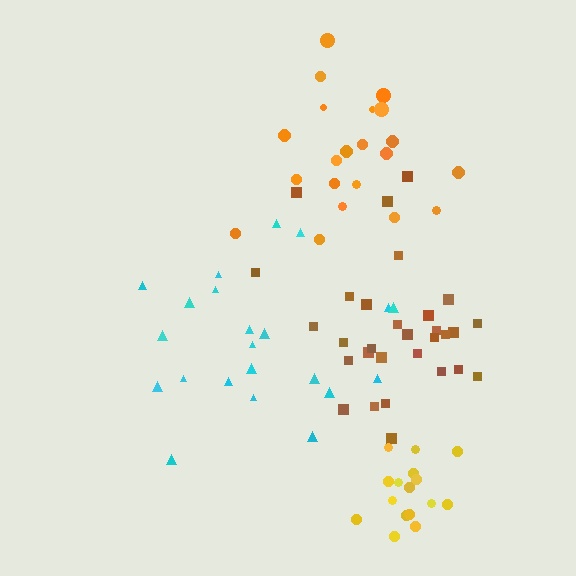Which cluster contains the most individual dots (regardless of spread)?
Brown (30).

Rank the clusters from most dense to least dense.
yellow, brown, orange, cyan.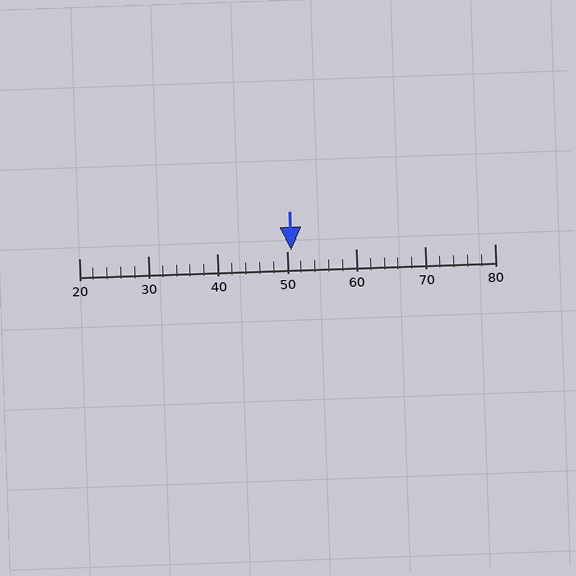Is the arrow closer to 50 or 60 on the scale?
The arrow is closer to 50.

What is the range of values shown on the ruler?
The ruler shows values from 20 to 80.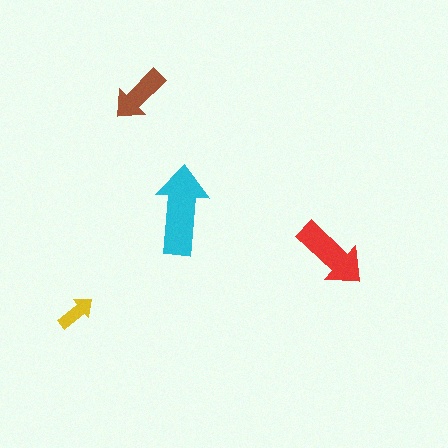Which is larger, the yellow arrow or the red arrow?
The red one.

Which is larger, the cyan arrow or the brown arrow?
The cyan one.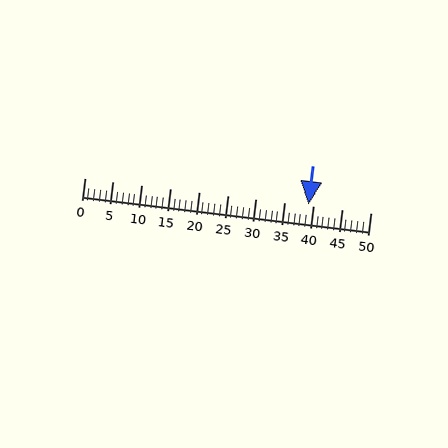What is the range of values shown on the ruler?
The ruler shows values from 0 to 50.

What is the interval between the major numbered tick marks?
The major tick marks are spaced 5 units apart.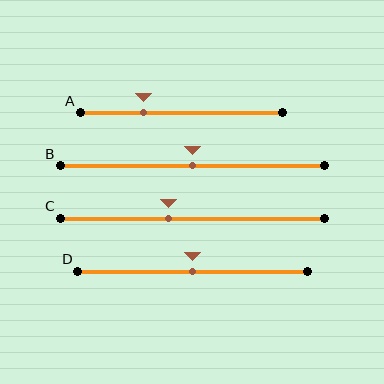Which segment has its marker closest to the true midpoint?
Segment B has its marker closest to the true midpoint.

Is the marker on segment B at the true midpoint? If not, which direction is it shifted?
Yes, the marker on segment B is at the true midpoint.